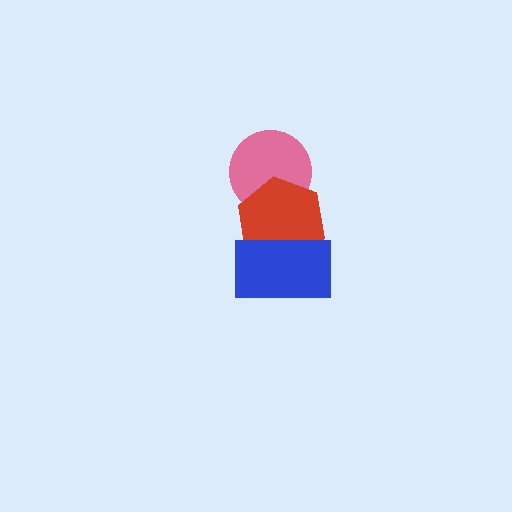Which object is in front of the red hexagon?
The blue rectangle is in front of the red hexagon.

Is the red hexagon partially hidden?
Yes, it is partially covered by another shape.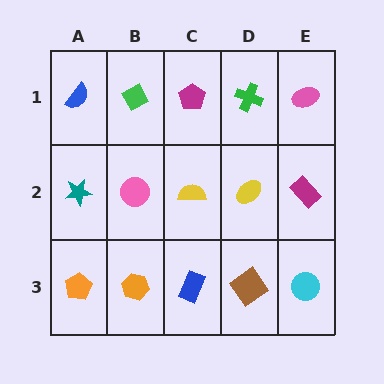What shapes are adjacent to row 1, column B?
A pink circle (row 2, column B), a blue semicircle (row 1, column A), a magenta pentagon (row 1, column C).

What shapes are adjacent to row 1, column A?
A teal star (row 2, column A), a green diamond (row 1, column B).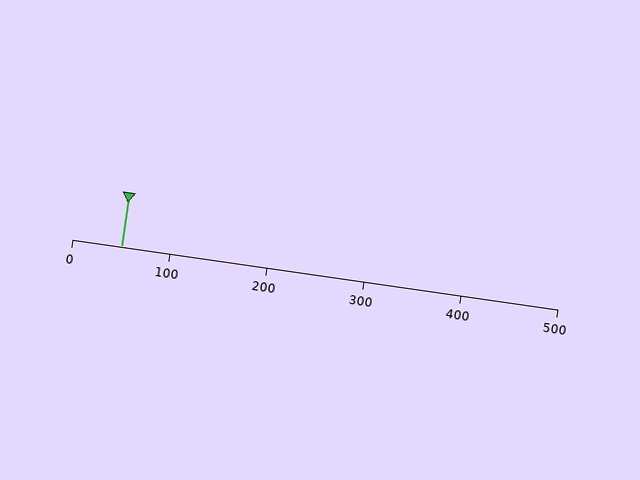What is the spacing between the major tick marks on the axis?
The major ticks are spaced 100 apart.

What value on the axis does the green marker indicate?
The marker indicates approximately 50.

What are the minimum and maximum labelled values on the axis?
The axis runs from 0 to 500.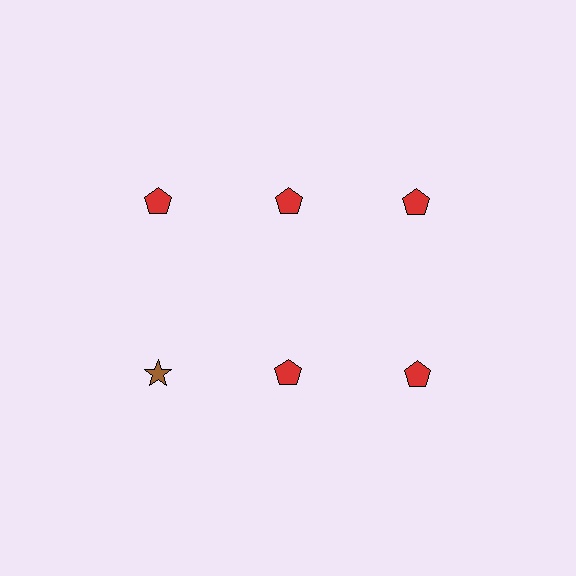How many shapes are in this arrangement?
There are 6 shapes arranged in a grid pattern.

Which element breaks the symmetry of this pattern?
The brown star in the second row, leftmost column breaks the symmetry. All other shapes are red pentagons.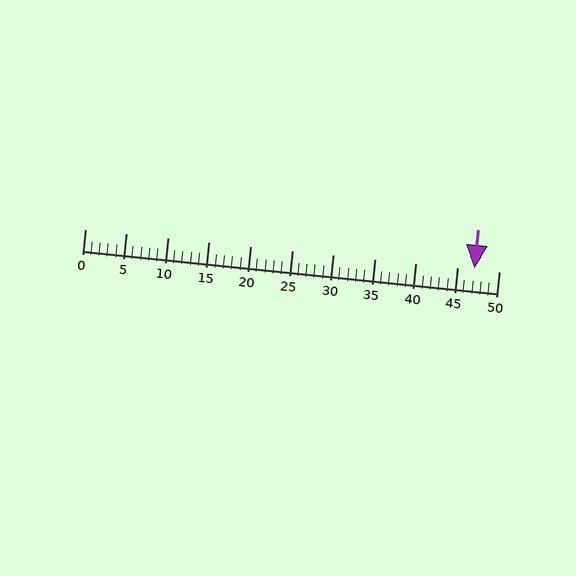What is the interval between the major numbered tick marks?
The major tick marks are spaced 5 units apart.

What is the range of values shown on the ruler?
The ruler shows values from 0 to 50.